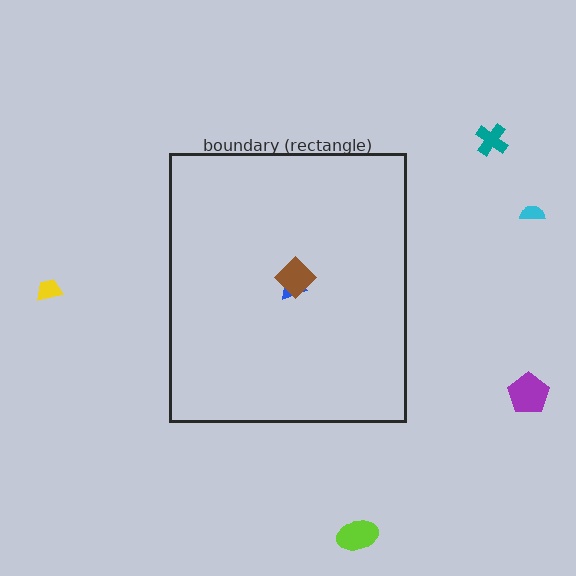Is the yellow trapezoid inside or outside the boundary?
Outside.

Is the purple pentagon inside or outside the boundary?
Outside.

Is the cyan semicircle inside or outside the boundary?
Outside.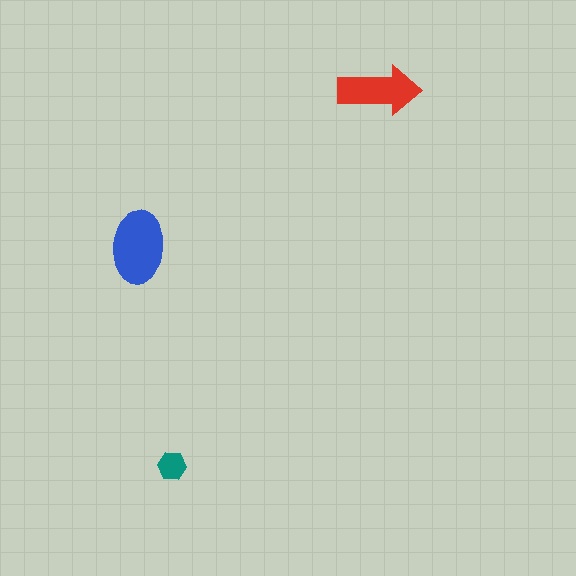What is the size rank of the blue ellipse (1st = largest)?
1st.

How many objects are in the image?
There are 3 objects in the image.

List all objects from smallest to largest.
The teal hexagon, the red arrow, the blue ellipse.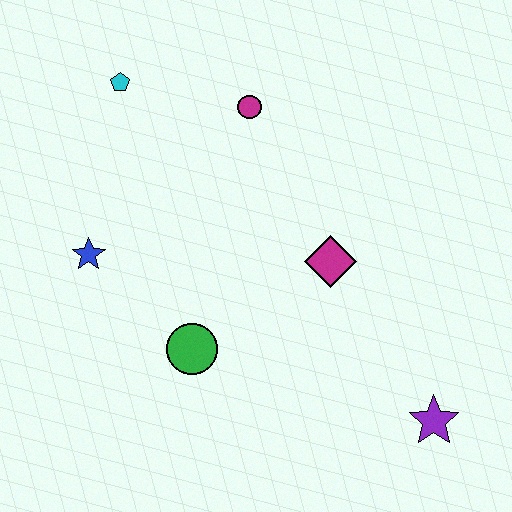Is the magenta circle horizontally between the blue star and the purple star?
Yes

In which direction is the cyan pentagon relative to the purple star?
The cyan pentagon is above the purple star.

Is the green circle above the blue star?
No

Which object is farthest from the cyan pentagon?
The purple star is farthest from the cyan pentagon.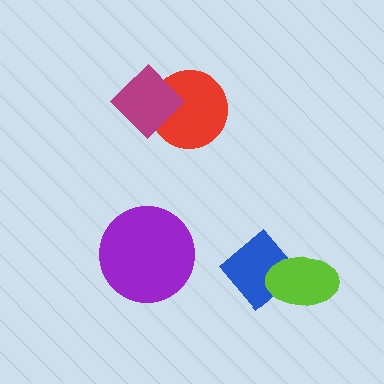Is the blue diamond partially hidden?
Yes, it is partially covered by another shape.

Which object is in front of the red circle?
The magenta diamond is in front of the red circle.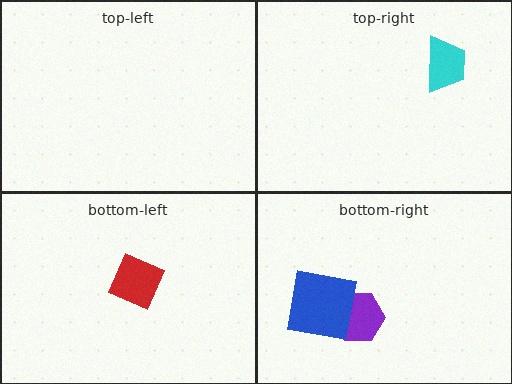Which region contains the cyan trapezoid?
The top-right region.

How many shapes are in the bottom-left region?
1.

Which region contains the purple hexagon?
The bottom-right region.